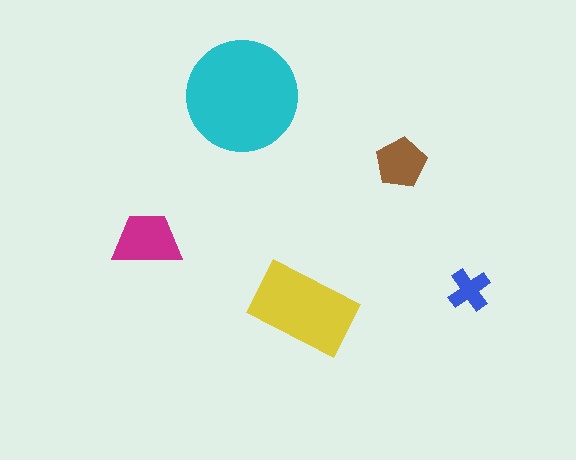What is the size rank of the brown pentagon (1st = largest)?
4th.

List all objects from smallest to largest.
The blue cross, the brown pentagon, the magenta trapezoid, the yellow rectangle, the cyan circle.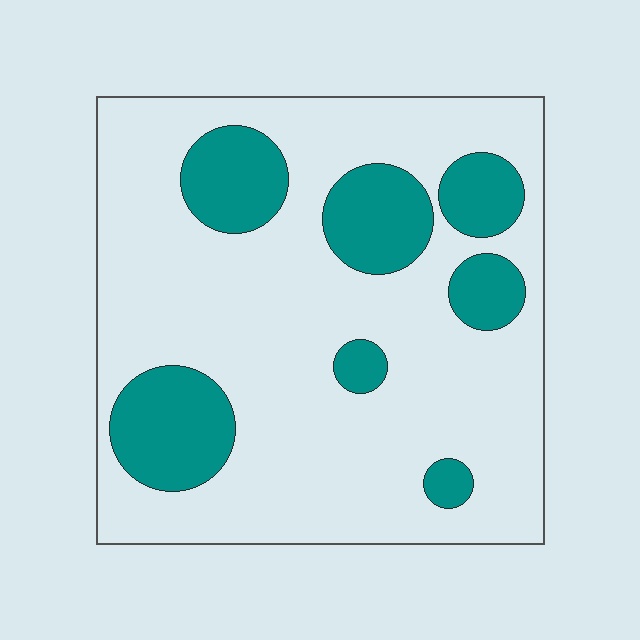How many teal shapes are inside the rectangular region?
7.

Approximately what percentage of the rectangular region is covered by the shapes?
Approximately 25%.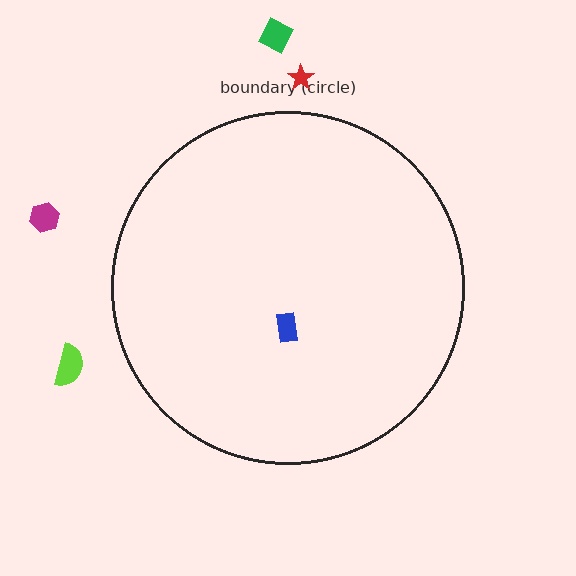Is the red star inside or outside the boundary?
Outside.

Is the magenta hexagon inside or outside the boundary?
Outside.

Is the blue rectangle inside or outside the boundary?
Inside.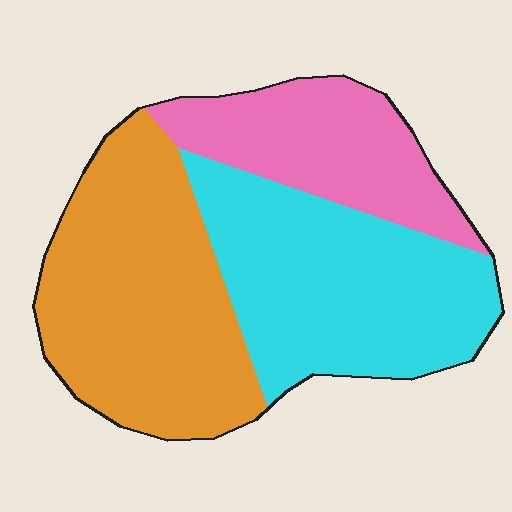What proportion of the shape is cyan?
Cyan covers 37% of the shape.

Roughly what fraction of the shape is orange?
Orange covers about 40% of the shape.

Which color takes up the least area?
Pink, at roughly 25%.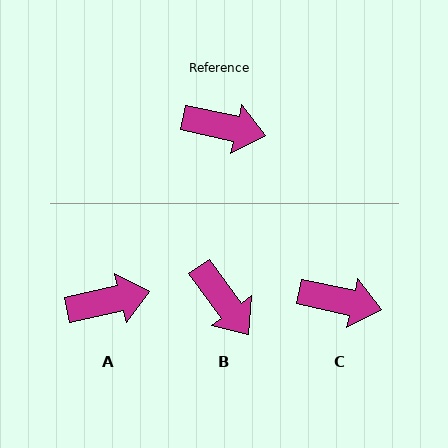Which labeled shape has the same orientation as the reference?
C.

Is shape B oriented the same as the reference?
No, it is off by about 41 degrees.